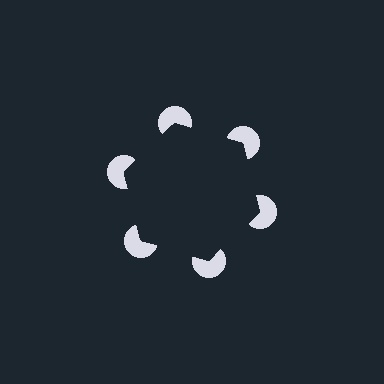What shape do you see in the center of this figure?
An illusory hexagon — its edges are inferred from the aligned wedge cuts in the pac-man discs, not physically drawn.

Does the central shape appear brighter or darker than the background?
It typically appears slightly darker than the background, even though no actual brightness change is drawn.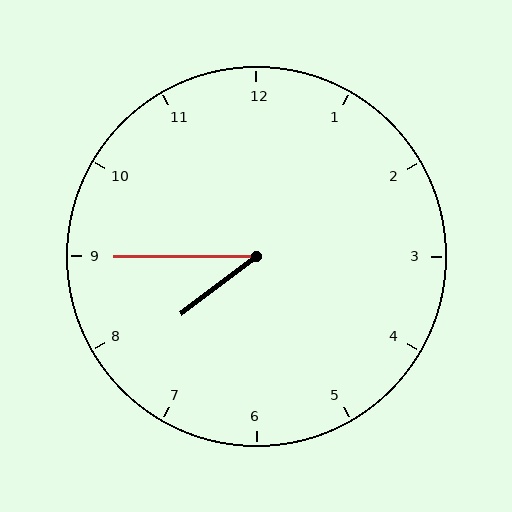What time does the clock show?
7:45.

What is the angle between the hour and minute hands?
Approximately 38 degrees.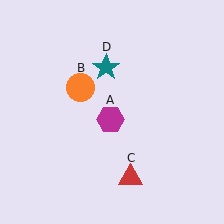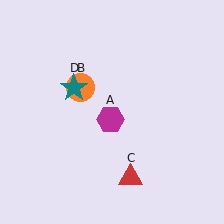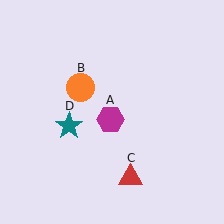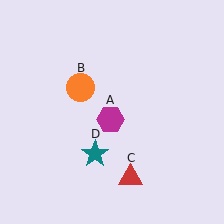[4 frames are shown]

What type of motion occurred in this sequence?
The teal star (object D) rotated counterclockwise around the center of the scene.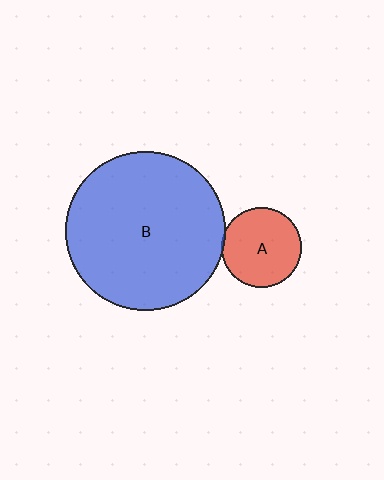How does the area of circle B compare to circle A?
Approximately 4.0 times.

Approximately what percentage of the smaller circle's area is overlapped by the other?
Approximately 5%.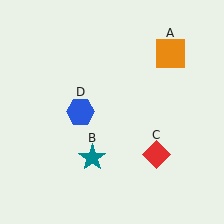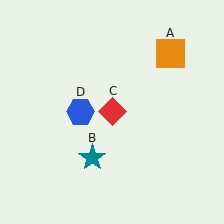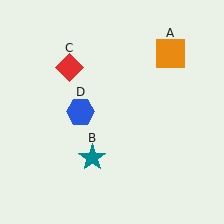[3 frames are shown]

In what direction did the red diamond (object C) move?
The red diamond (object C) moved up and to the left.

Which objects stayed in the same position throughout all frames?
Orange square (object A) and teal star (object B) and blue hexagon (object D) remained stationary.